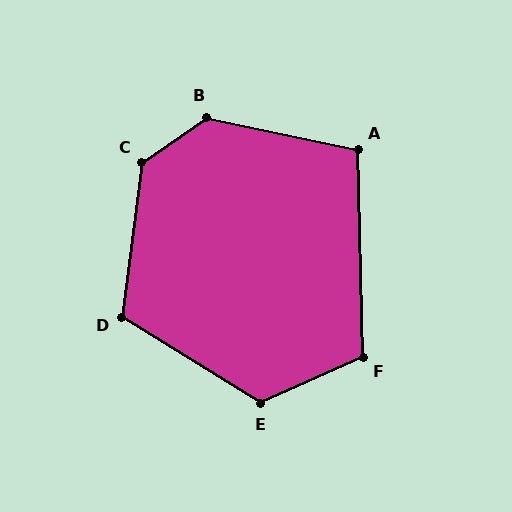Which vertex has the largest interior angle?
B, at approximately 133 degrees.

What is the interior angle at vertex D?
Approximately 114 degrees (obtuse).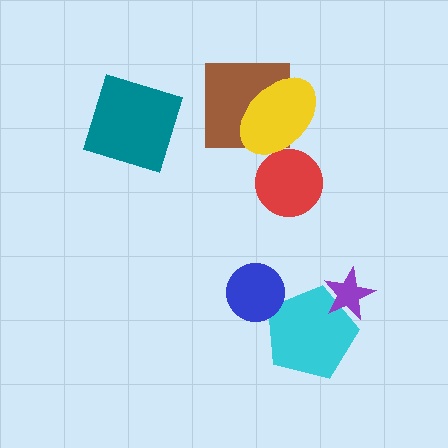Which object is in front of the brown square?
The yellow ellipse is in front of the brown square.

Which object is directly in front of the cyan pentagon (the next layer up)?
The purple star is directly in front of the cyan pentagon.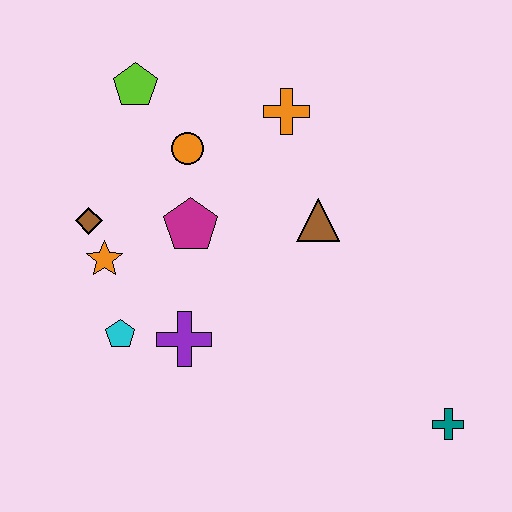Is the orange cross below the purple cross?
No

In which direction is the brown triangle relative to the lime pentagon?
The brown triangle is to the right of the lime pentagon.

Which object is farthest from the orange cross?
The teal cross is farthest from the orange cross.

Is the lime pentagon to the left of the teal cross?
Yes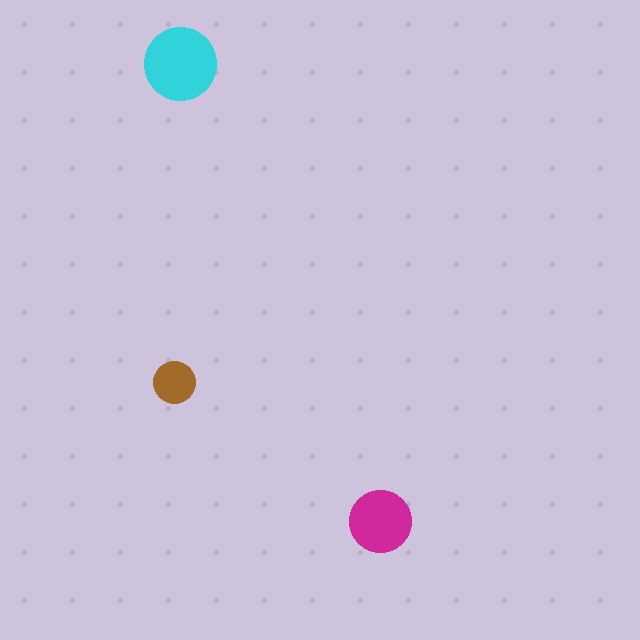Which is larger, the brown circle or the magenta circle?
The magenta one.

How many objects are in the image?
There are 3 objects in the image.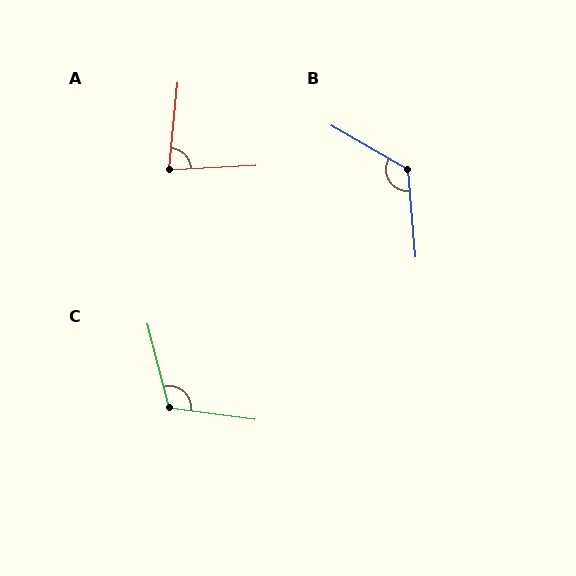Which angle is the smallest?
A, at approximately 81 degrees.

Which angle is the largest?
B, at approximately 125 degrees.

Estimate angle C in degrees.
Approximately 113 degrees.